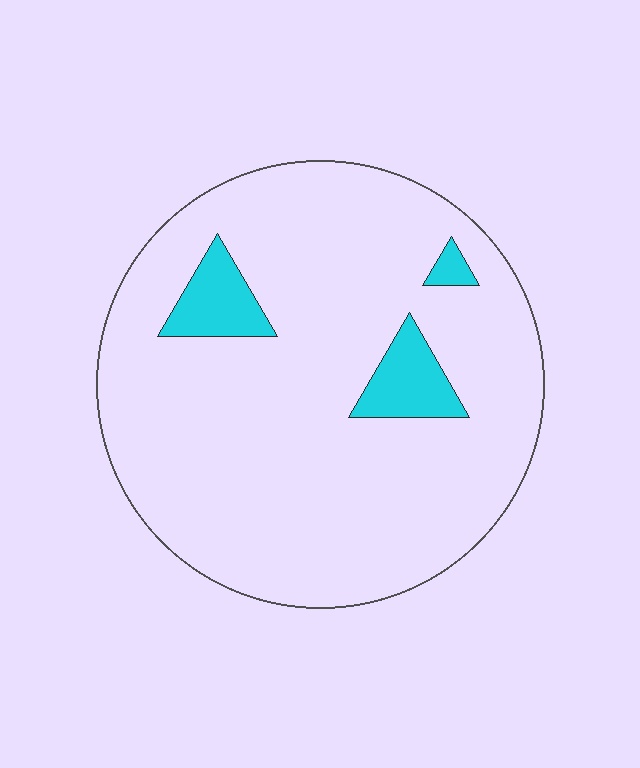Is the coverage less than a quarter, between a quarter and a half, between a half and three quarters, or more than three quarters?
Less than a quarter.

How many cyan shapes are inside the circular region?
3.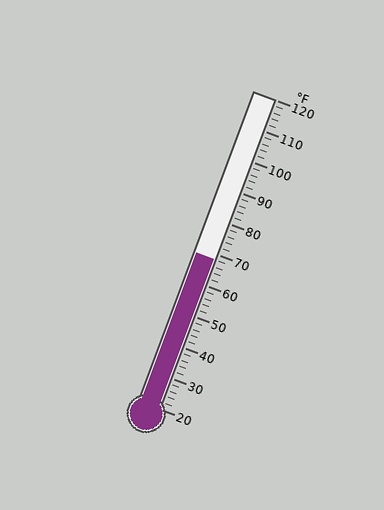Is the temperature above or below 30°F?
The temperature is above 30°F.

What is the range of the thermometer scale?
The thermometer scale ranges from 20°F to 120°F.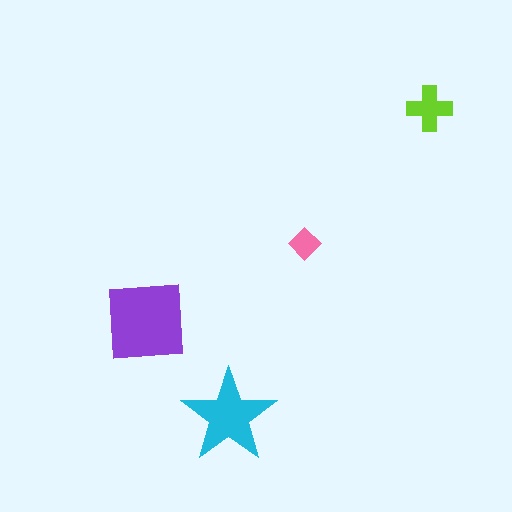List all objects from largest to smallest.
The purple square, the cyan star, the lime cross, the pink diamond.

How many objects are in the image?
There are 4 objects in the image.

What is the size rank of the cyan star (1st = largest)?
2nd.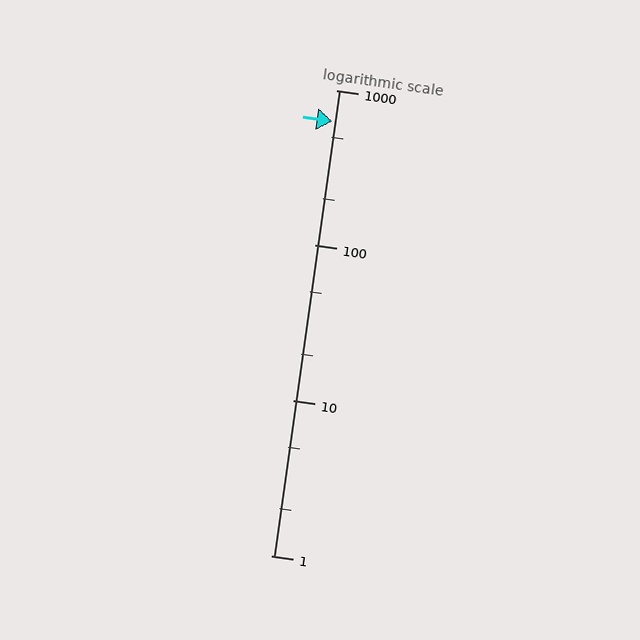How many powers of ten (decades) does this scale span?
The scale spans 3 decades, from 1 to 1000.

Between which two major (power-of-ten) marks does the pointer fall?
The pointer is between 100 and 1000.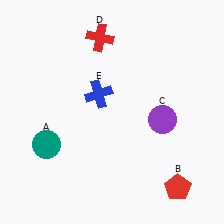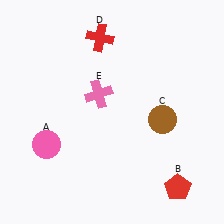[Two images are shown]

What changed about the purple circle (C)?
In Image 1, C is purple. In Image 2, it changed to brown.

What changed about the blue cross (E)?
In Image 1, E is blue. In Image 2, it changed to pink.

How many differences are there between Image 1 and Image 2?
There are 3 differences between the two images.